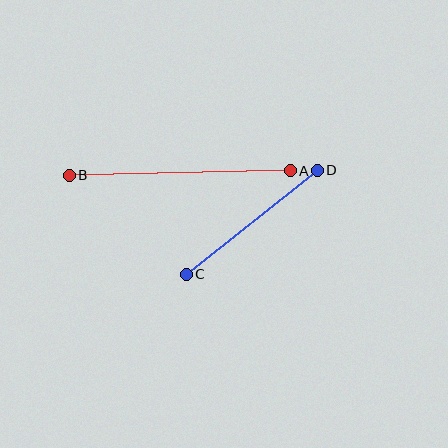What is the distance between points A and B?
The distance is approximately 221 pixels.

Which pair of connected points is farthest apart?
Points A and B are farthest apart.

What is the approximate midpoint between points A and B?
The midpoint is at approximately (180, 173) pixels.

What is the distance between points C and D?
The distance is approximately 167 pixels.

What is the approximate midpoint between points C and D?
The midpoint is at approximately (252, 222) pixels.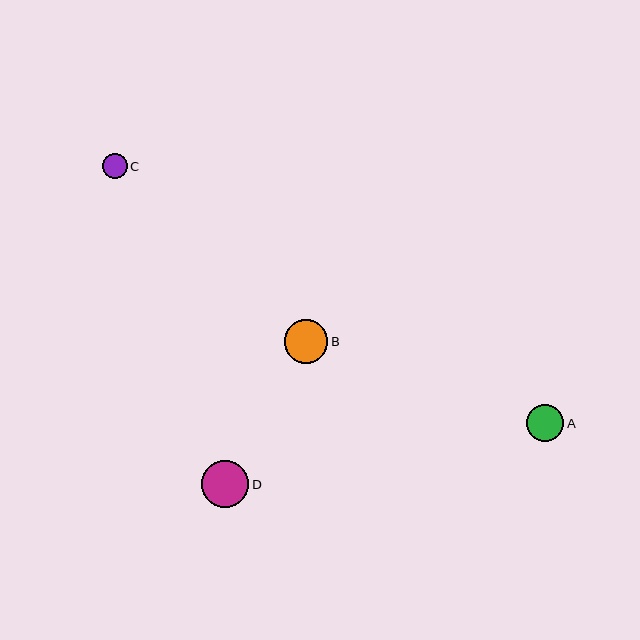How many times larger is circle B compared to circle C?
Circle B is approximately 1.8 times the size of circle C.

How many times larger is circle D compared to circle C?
Circle D is approximately 1.9 times the size of circle C.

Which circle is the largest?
Circle D is the largest with a size of approximately 47 pixels.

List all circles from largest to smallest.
From largest to smallest: D, B, A, C.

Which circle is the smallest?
Circle C is the smallest with a size of approximately 24 pixels.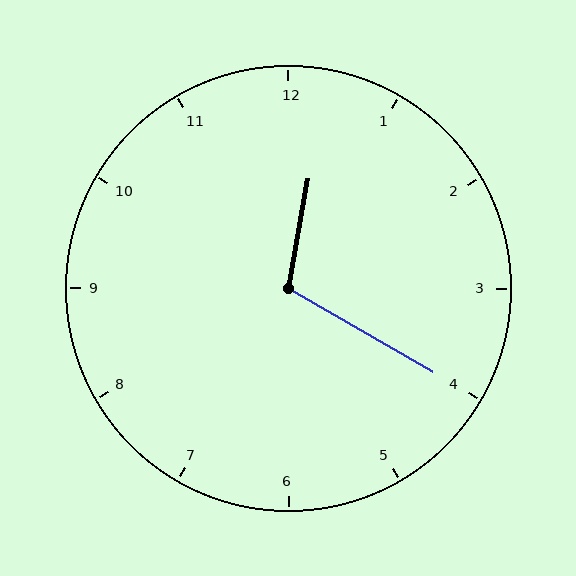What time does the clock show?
12:20.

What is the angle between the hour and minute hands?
Approximately 110 degrees.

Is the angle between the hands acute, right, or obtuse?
It is obtuse.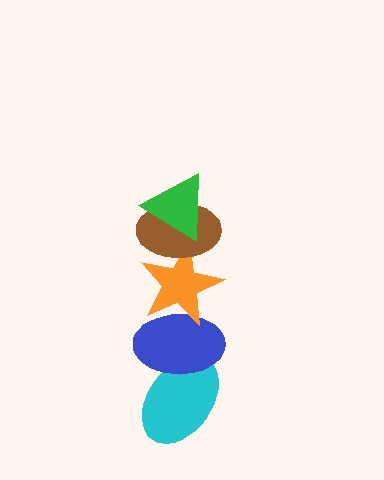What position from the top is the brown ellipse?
The brown ellipse is 2nd from the top.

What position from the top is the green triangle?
The green triangle is 1st from the top.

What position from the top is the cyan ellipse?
The cyan ellipse is 5th from the top.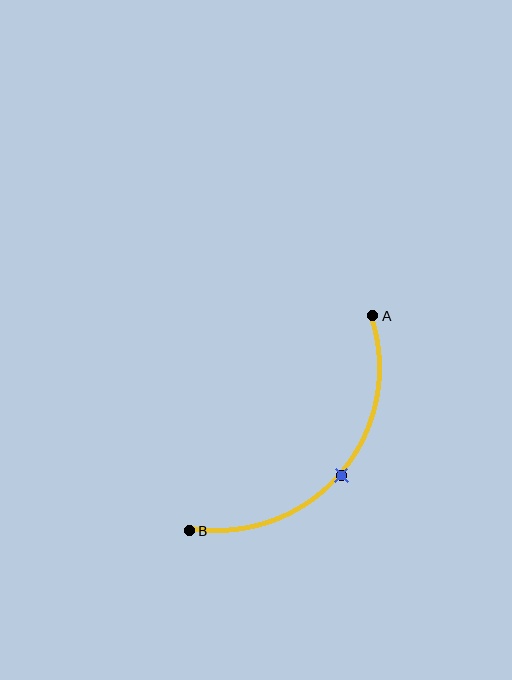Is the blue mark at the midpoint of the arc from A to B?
Yes. The blue mark lies on the arc at equal arc-length from both A and B — it is the arc midpoint.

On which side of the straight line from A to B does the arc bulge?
The arc bulges below and to the right of the straight line connecting A and B.